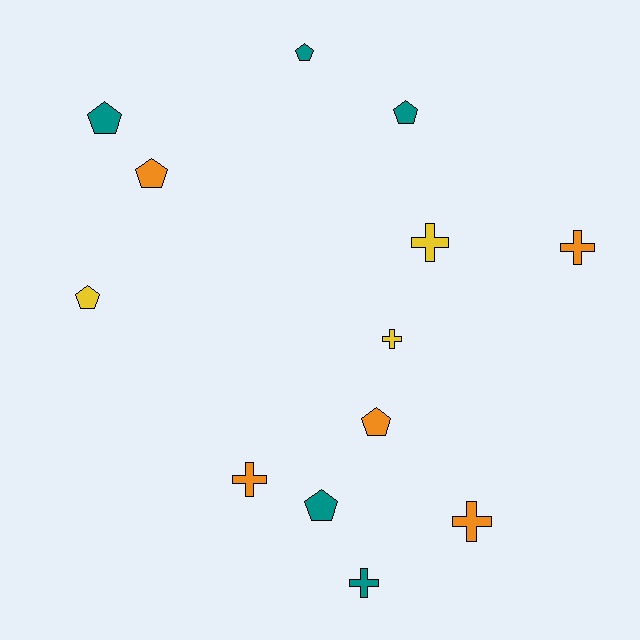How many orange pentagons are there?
There are 2 orange pentagons.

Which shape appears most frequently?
Pentagon, with 7 objects.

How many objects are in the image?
There are 13 objects.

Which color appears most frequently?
Teal, with 5 objects.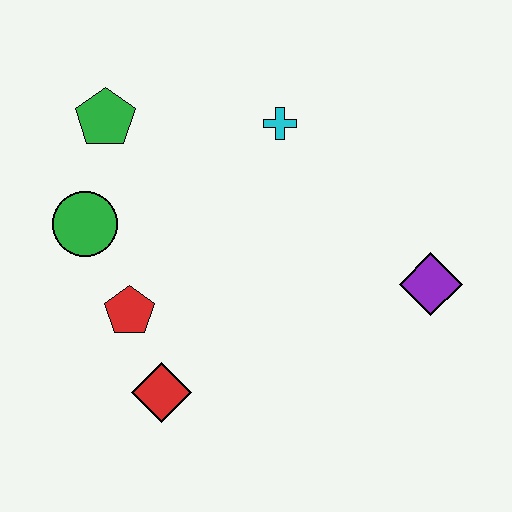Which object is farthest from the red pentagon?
The purple diamond is farthest from the red pentagon.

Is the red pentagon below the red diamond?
No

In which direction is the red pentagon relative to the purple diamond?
The red pentagon is to the left of the purple diamond.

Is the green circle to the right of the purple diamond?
No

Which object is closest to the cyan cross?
The green pentagon is closest to the cyan cross.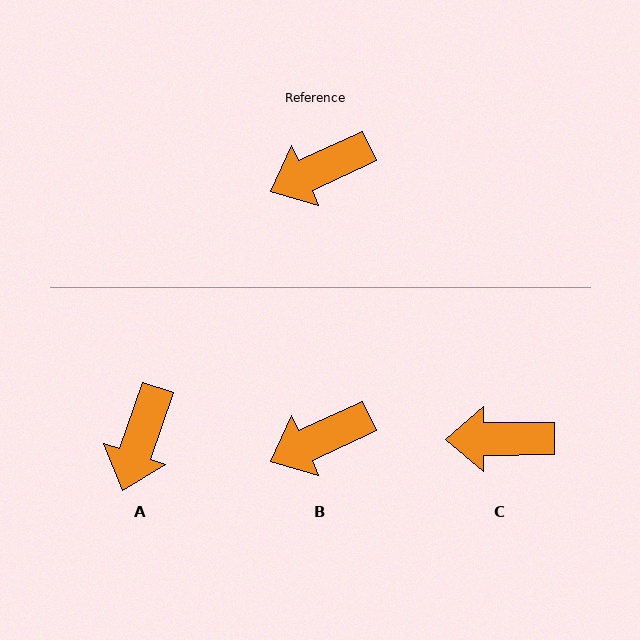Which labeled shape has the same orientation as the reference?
B.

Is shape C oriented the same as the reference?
No, it is off by about 25 degrees.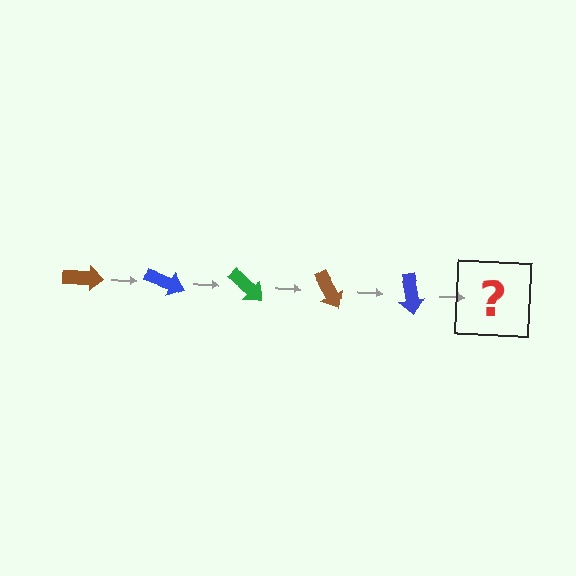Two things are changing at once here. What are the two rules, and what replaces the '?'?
The two rules are that it rotates 20 degrees each step and the color cycles through brown, blue, and green. The '?' should be a green arrow, rotated 100 degrees from the start.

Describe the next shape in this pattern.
It should be a green arrow, rotated 100 degrees from the start.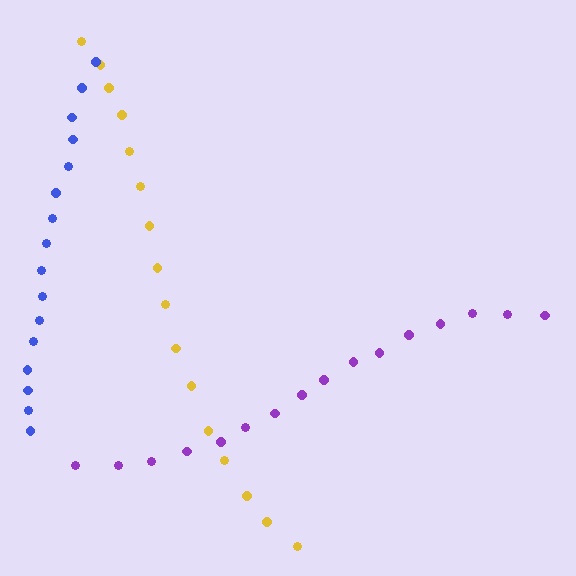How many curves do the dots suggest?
There are 3 distinct paths.